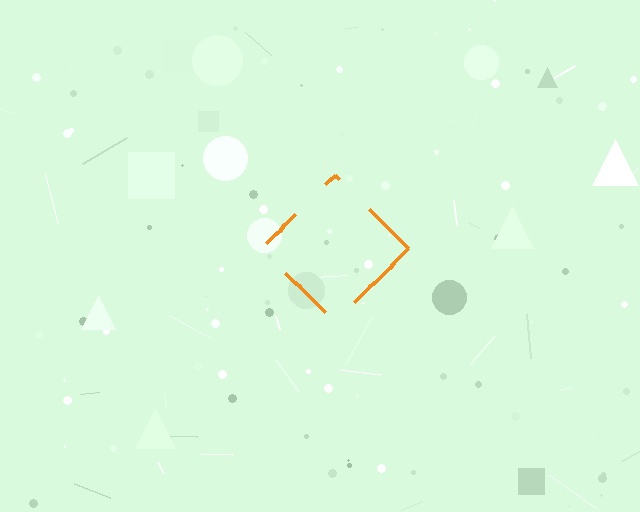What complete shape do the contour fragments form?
The contour fragments form a diamond.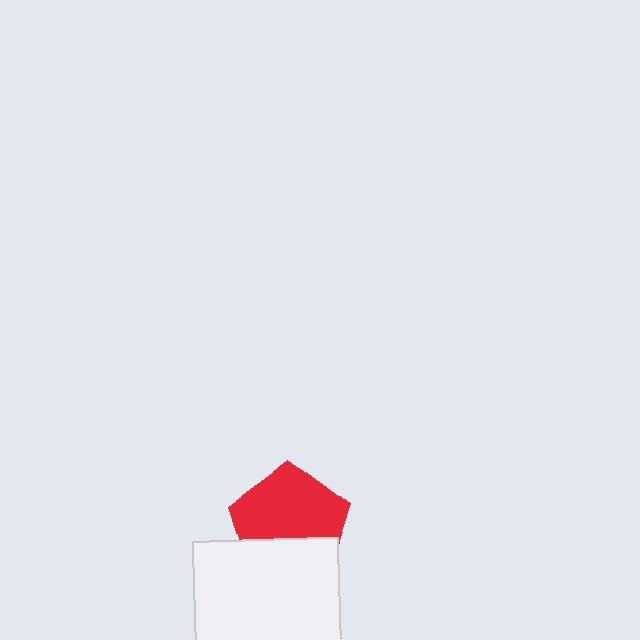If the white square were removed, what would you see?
You would see the complete red pentagon.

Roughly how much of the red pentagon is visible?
About half of it is visible (roughly 65%).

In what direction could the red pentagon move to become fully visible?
The red pentagon could move up. That would shift it out from behind the white square entirely.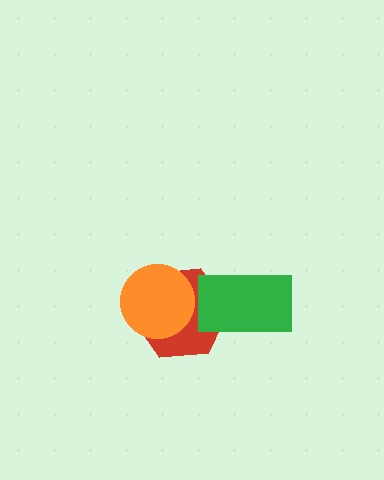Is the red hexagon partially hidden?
Yes, it is partially covered by another shape.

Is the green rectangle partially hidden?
No, no other shape covers it.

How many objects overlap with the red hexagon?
2 objects overlap with the red hexagon.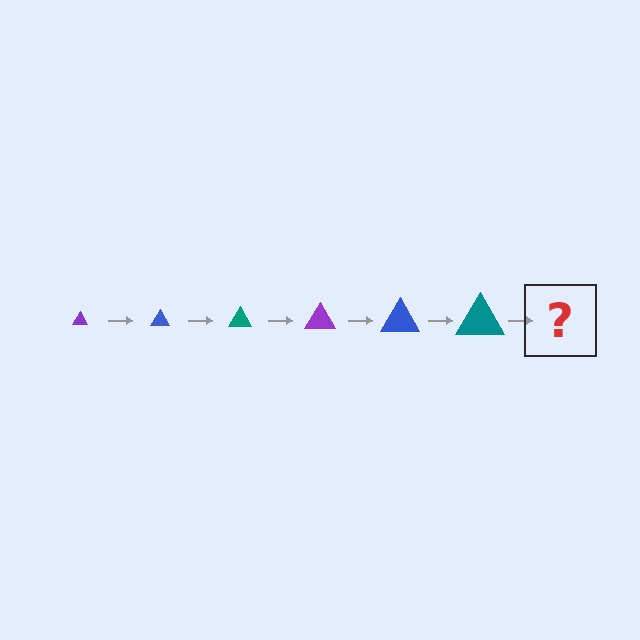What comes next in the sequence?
The next element should be a purple triangle, larger than the previous one.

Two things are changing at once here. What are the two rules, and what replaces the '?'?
The two rules are that the triangle grows larger each step and the color cycles through purple, blue, and teal. The '?' should be a purple triangle, larger than the previous one.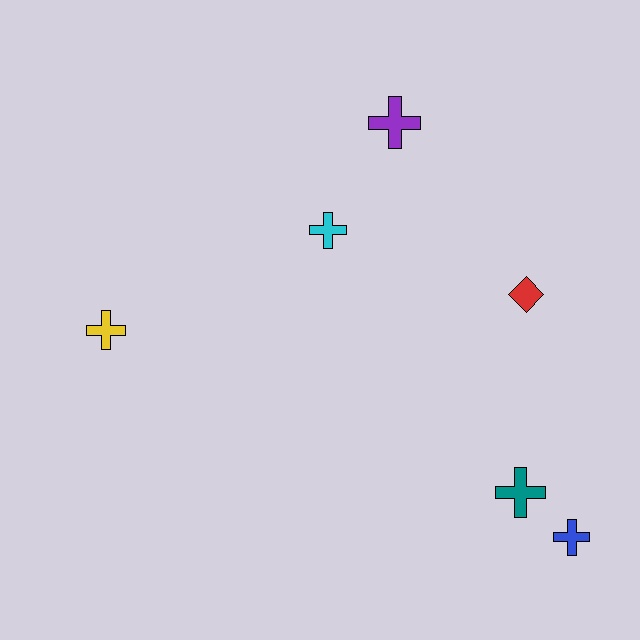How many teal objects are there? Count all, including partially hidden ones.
There is 1 teal object.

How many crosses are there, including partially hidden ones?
There are 5 crosses.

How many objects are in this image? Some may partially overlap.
There are 6 objects.